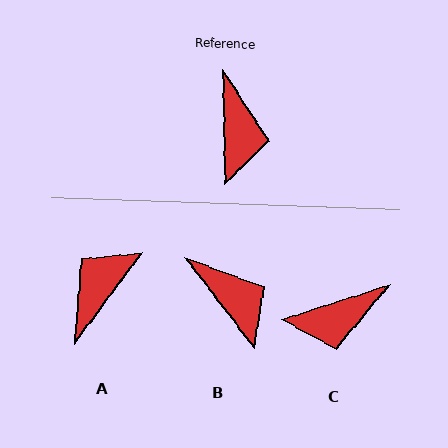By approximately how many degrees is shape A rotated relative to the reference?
Approximately 142 degrees counter-clockwise.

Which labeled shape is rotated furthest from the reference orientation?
A, about 142 degrees away.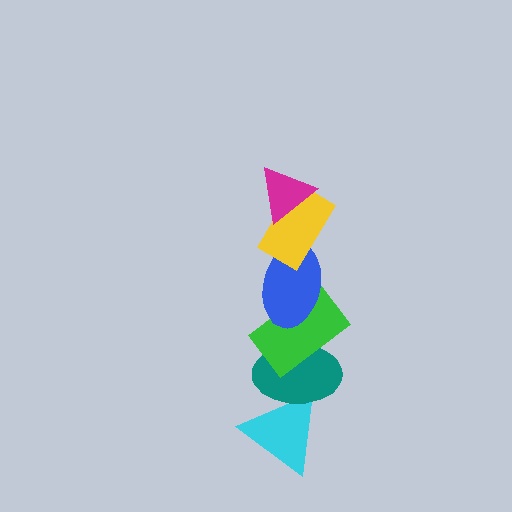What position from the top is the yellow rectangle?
The yellow rectangle is 2nd from the top.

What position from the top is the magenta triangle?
The magenta triangle is 1st from the top.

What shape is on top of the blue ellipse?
The yellow rectangle is on top of the blue ellipse.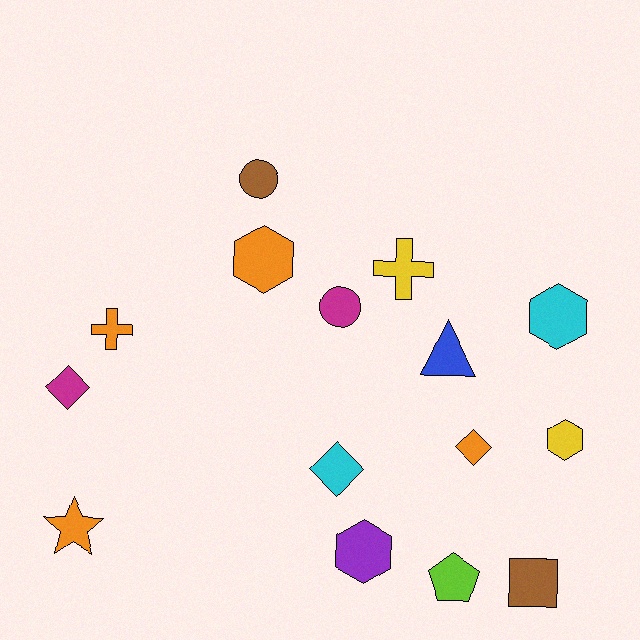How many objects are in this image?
There are 15 objects.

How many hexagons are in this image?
There are 4 hexagons.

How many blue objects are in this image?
There is 1 blue object.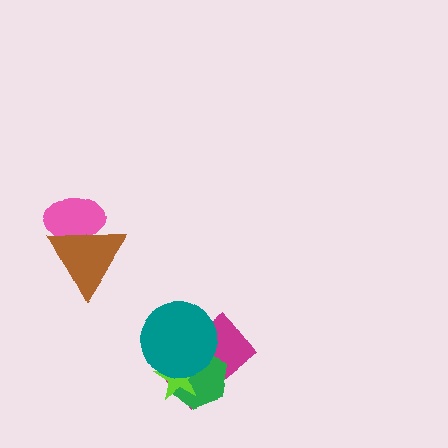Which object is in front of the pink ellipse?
The brown triangle is in front of the pink ellipse.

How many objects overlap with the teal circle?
3 objects overlap with the teal circle.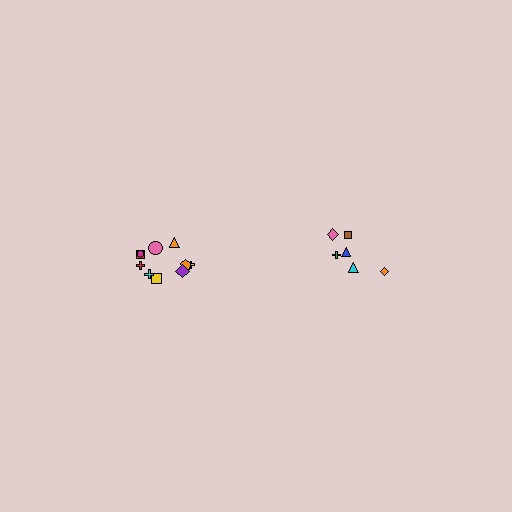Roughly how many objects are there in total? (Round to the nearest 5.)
Roughly 15 objects in total.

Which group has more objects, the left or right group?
The left group.